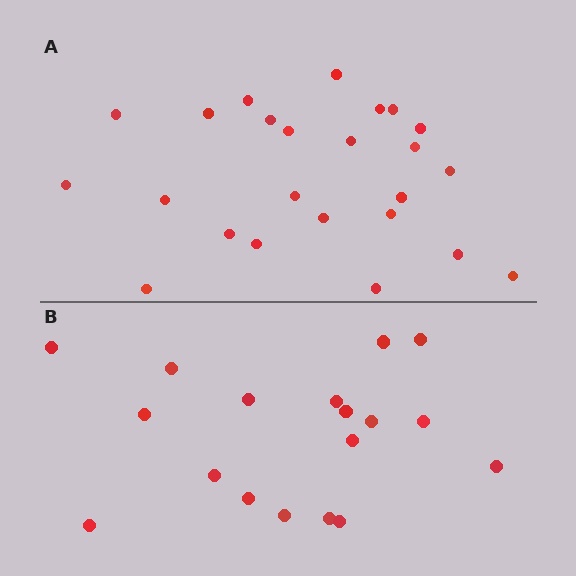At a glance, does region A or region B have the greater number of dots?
Region A (the top region) has more dots.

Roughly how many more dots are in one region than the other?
Region A has about 6 more dots than region B.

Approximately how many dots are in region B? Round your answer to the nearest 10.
About 20 dots. (The exact count is 18, which rounds to 20.)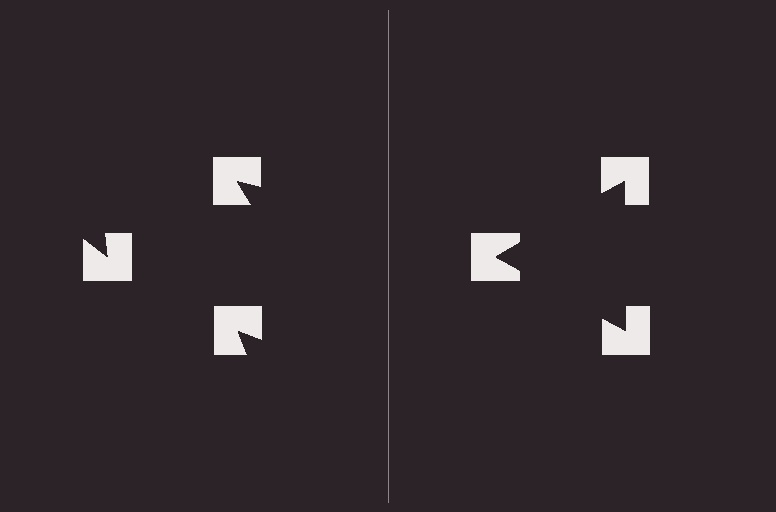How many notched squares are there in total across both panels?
6 — 3 on each side.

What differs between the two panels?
The notched squares are positioned identically on both sides; only the wedge orientations differ. On the right they align to a triangle; on the left they are misaligned.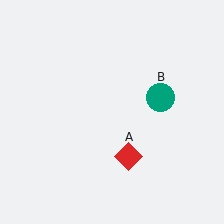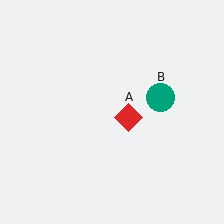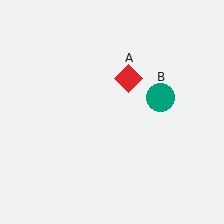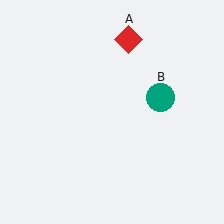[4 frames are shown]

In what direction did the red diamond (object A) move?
The red diamond (object A) moved up.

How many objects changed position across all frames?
1 object changed position: red diamond (object A).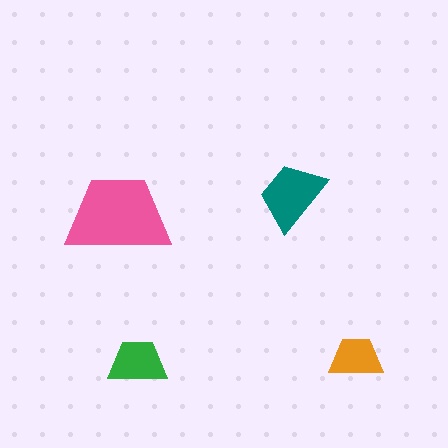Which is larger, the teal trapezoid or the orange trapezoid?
The teal one.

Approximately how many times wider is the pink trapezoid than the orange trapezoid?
About 2 times wider.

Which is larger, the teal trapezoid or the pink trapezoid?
The pink one.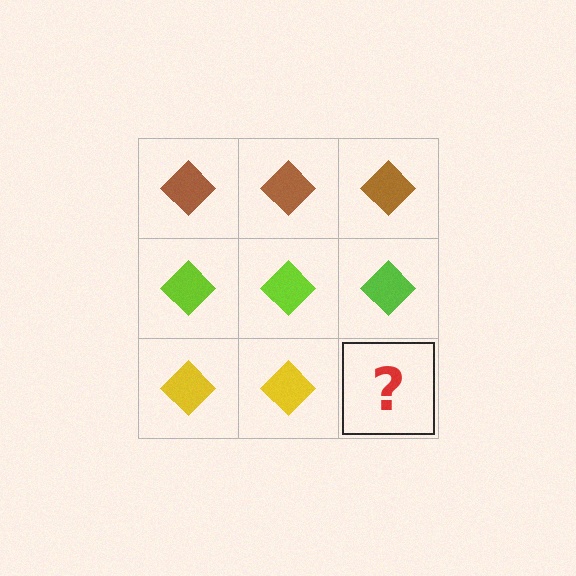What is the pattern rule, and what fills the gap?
The rule is that each row has a consistent color. The gap should be filled with a yellow diamond.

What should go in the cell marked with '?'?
The missing cell should contain a yellow diamond.